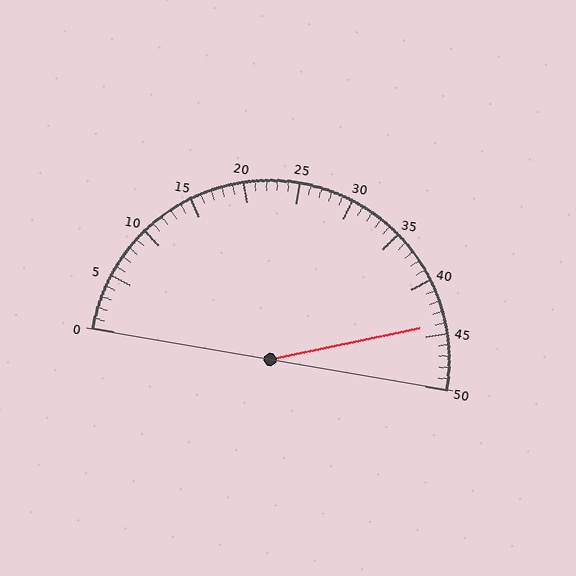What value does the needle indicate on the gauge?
The needle indicates approximately 44.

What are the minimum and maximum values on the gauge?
The gauge ranges from 0 to 50.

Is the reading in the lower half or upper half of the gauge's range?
The reading is in the upper half of the range (0 to 50).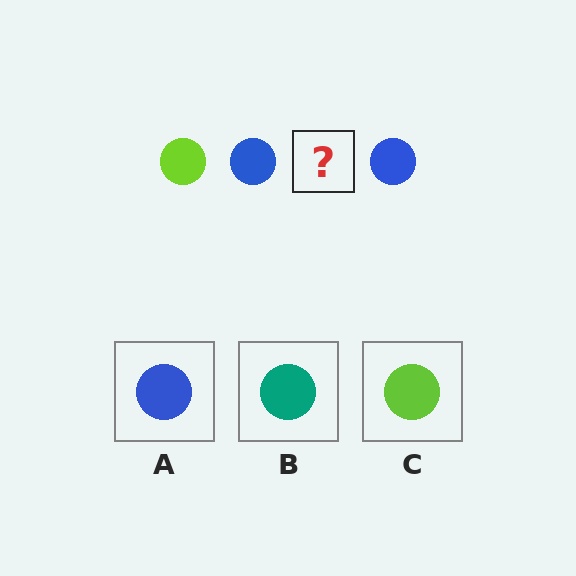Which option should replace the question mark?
Option C.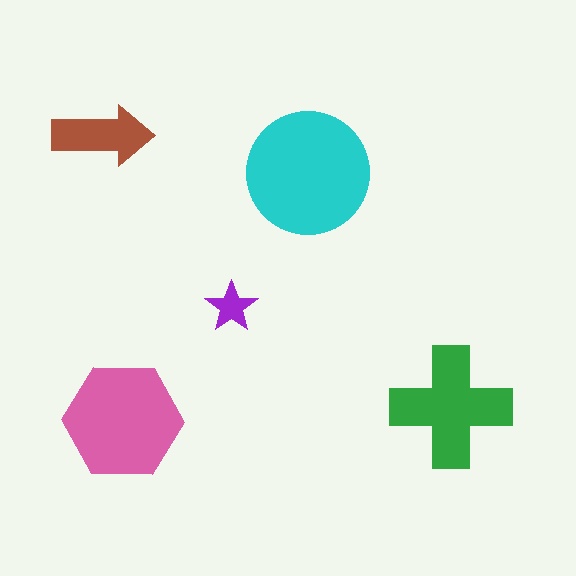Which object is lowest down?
The pink hexagon is bottommost.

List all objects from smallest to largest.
The purple star, the brown arrow, the green cross, the pink hexagon, the cyan circle.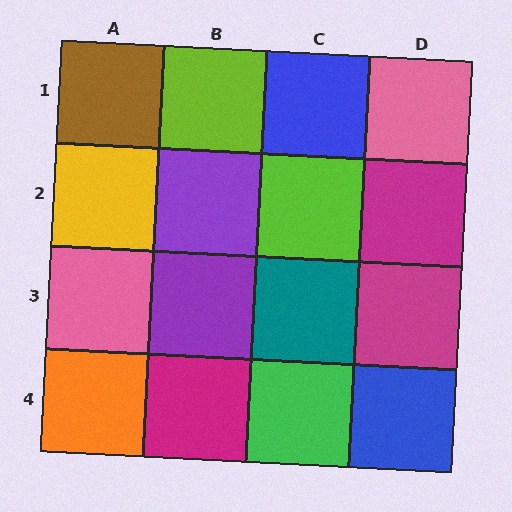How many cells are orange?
1 cell is orange.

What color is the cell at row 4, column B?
Magenta.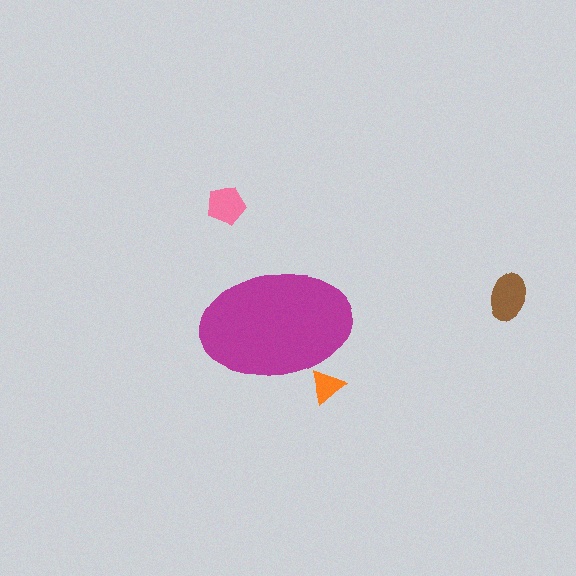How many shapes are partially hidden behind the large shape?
1 shape is partially hidden.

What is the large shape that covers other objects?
A magenta ellipse.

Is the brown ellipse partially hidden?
No, the brown ellipse is fully visible.